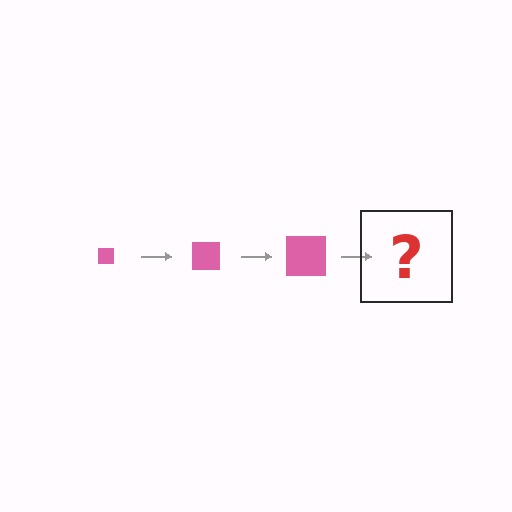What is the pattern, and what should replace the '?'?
The pattern is that the square gets progressively larger each step. The '?' should be a pink square, larger than the previous one.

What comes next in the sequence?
The next element should be a pink square, larger than the previous one.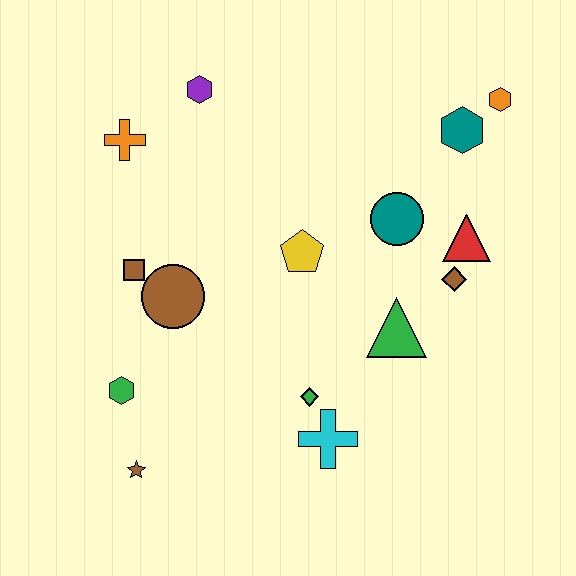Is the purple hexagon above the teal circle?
Yes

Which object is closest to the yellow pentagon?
The teal circle is closest to the yellow pentagon.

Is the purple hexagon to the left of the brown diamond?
Yes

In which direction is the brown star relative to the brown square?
The brown star is below the brown square.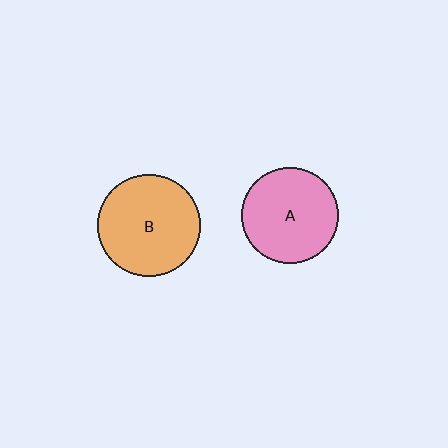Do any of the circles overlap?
No, none of the circles overlap.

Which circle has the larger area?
Circle B (orange).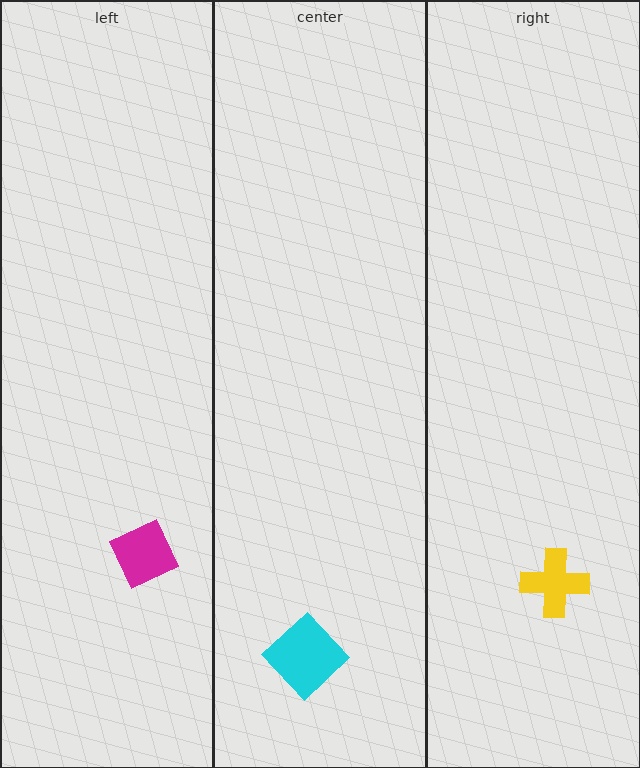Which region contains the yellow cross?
The right region.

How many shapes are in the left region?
1.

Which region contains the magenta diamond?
The left region.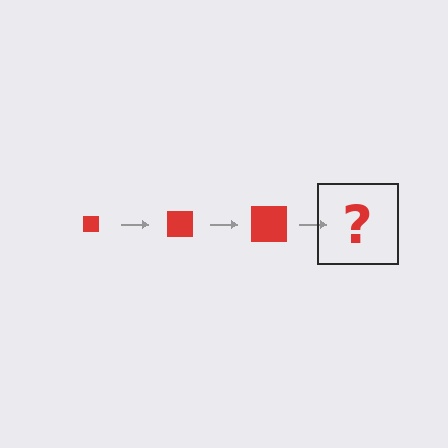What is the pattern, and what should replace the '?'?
The pattern is that the square gets progressively larger each step. The '?' should be a red square, larger than the previous one.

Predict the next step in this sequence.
The next step is a red square, larger than the previous one.